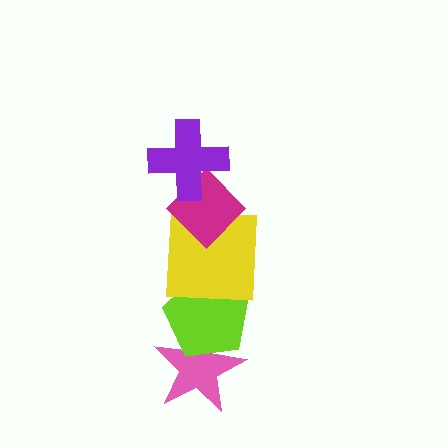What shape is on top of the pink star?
The lime pentagon is on top of the pink star.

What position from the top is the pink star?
The pink star is 5th from the top.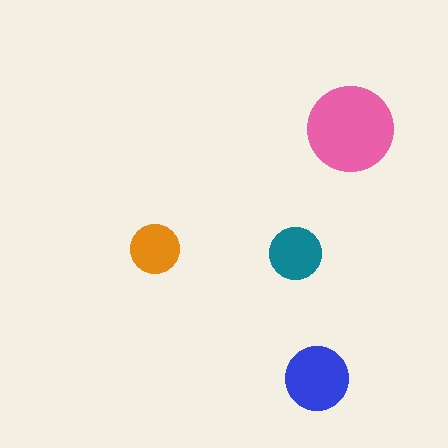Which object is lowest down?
The blue circle is bottommost.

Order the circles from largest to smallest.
the pink one, the blue one, the teal one, the orange one.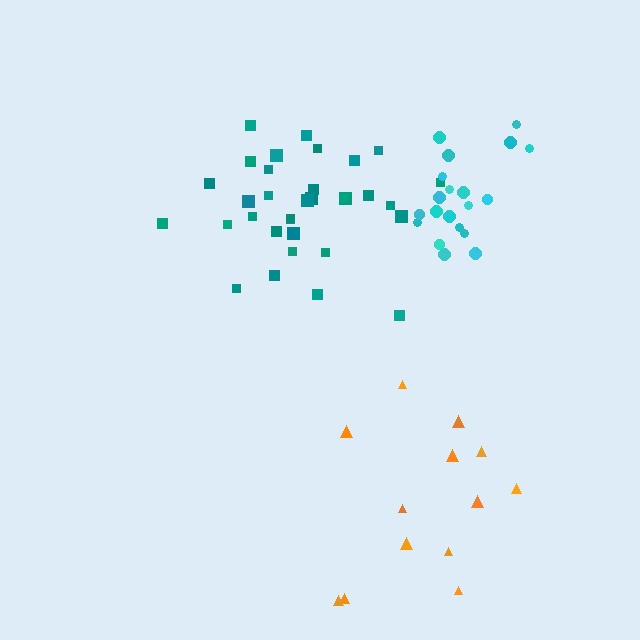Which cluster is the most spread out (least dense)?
Orange.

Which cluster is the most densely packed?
Teal.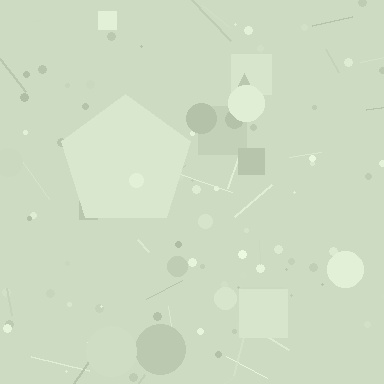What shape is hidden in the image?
A pentagon is hidden in the image.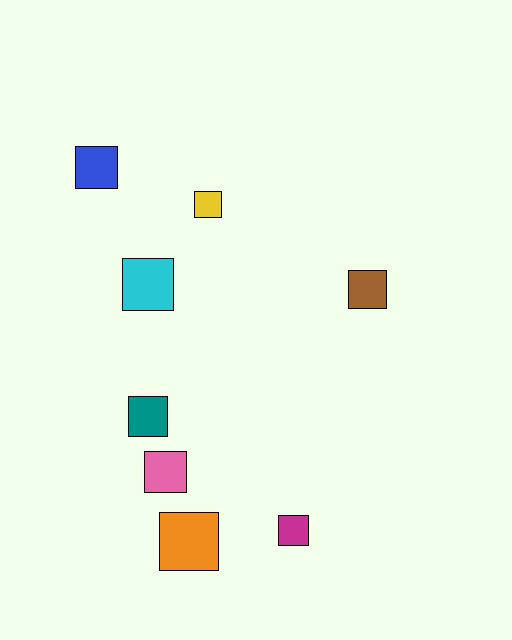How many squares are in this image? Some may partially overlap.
There are 8 squares.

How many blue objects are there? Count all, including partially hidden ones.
There is 1 blue object.